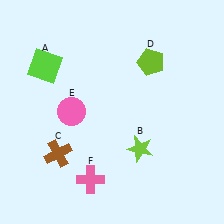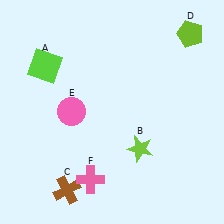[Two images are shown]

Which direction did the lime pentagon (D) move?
The lime pentagon (D) moved right.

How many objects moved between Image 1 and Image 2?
2 objects moved between the two images.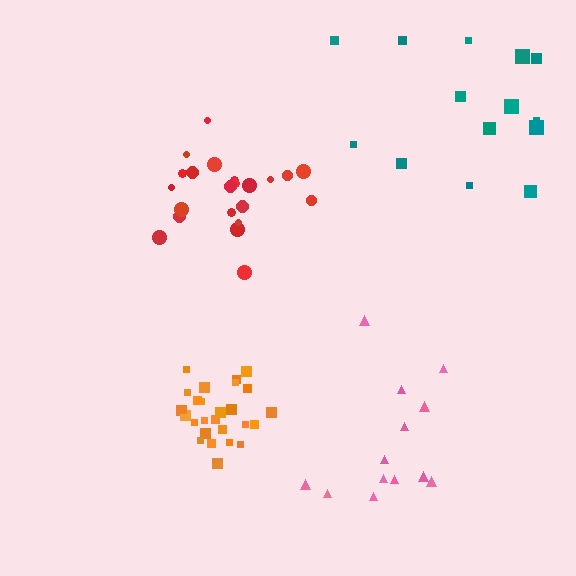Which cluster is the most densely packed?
Orange.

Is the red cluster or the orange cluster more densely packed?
Orange.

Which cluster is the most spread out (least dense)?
Teal.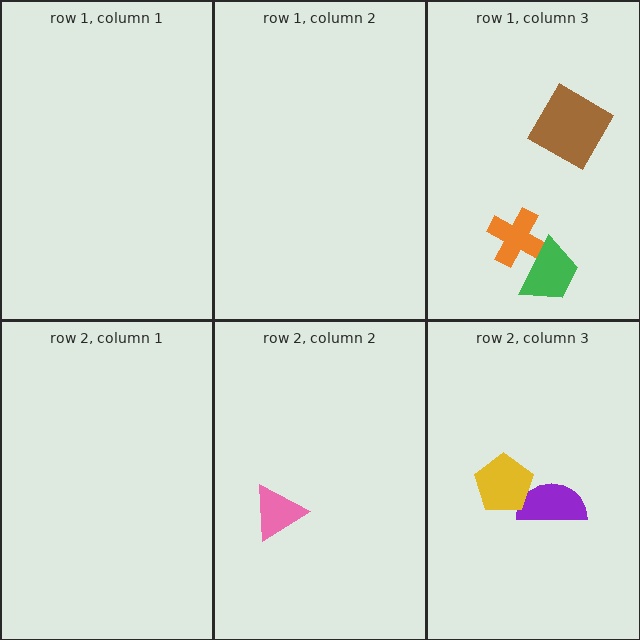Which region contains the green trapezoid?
The row 1, column 3 region.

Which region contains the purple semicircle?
The row 2, column 3 region.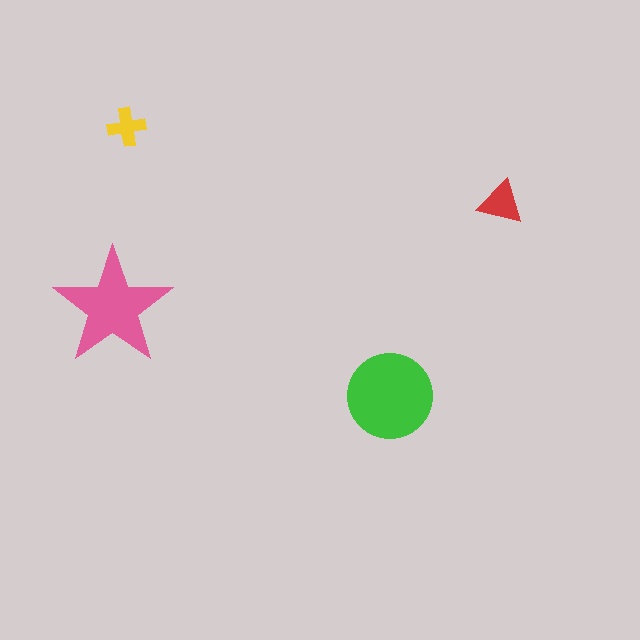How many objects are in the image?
There are 4 objects in the image.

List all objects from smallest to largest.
The yellow cross, the red triangle, the pink star, the green circle.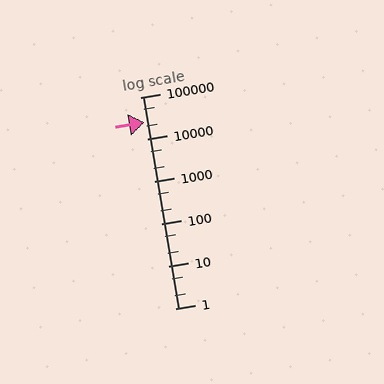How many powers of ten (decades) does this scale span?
The scale spans 5 decades, from 1 to 100000.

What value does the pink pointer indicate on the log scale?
The pointer indicates approximately 26000.